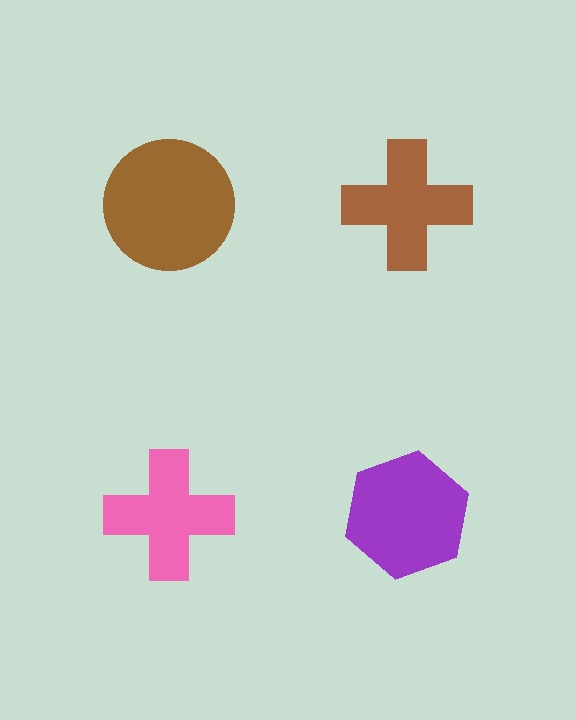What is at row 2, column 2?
A purple hexagon.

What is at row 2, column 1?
A pink cross.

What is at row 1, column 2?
A brown cross.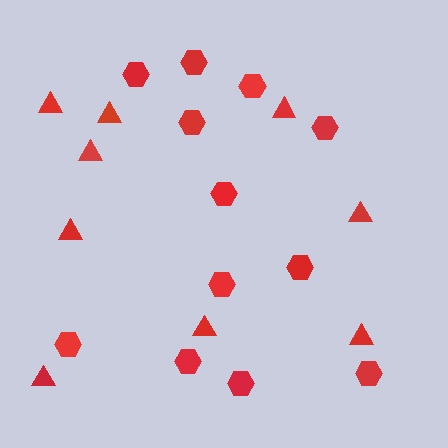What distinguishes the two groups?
There are 2 groups: one group of triangles (9) and one group of hexagons (12).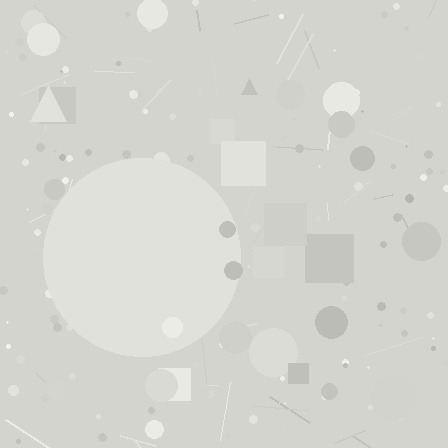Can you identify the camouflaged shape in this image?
The camouflaged shape is a circle.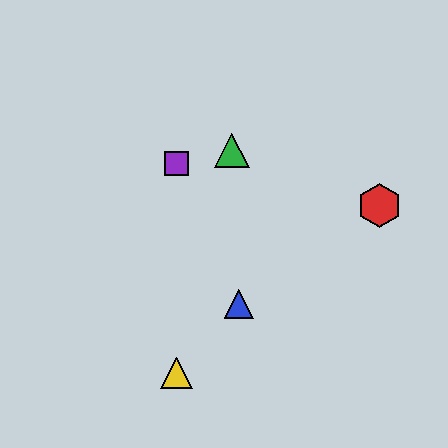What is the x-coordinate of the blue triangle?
The blue triangle is at x≈239.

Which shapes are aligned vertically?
The yellow triangle, the purple square are aligned vertically.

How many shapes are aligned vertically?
2 shapes (the yellow triangle, the purple square) are aligned vertically.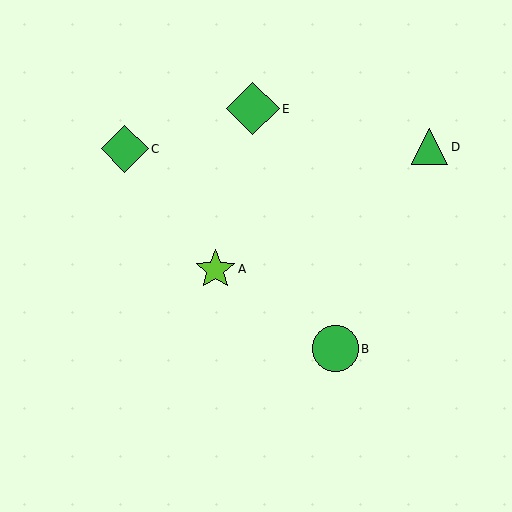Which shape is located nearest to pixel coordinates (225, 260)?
The lime star (labeled A) at (215, 269) is nearest to that location.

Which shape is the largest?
The green diamond (labeled E) is the largest.